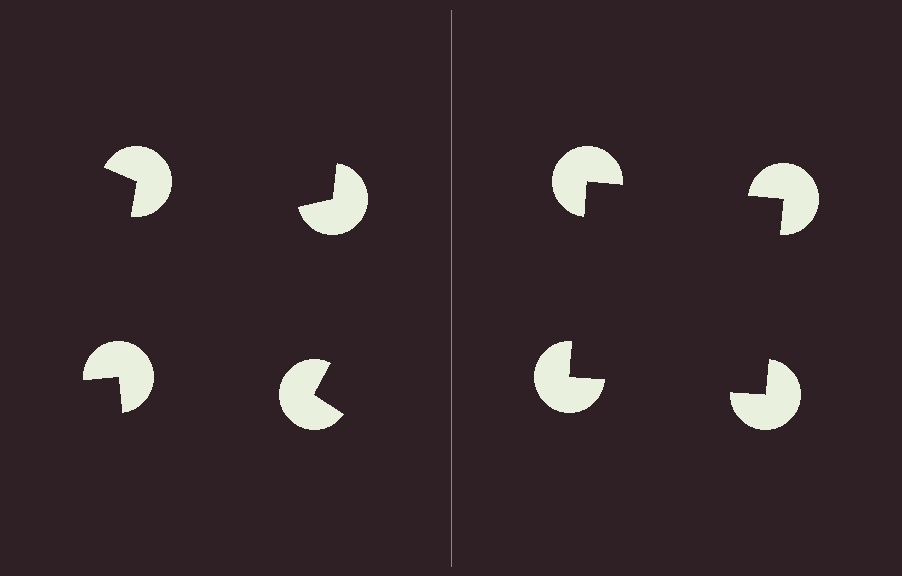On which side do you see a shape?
An illusory square appears on the right side. On the left side the wedge cuts are rotated, so no coherent shape forms.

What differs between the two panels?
The pac-man discs are positioned identically on both sides; only the wedge orientations differ. On the right they align to a square; on the left they are misaligned.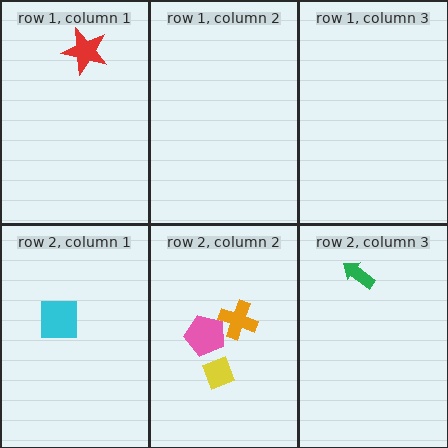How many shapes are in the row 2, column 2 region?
3.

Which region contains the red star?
The row 1, column 1 region.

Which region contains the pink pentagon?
The row 2, column 2 region.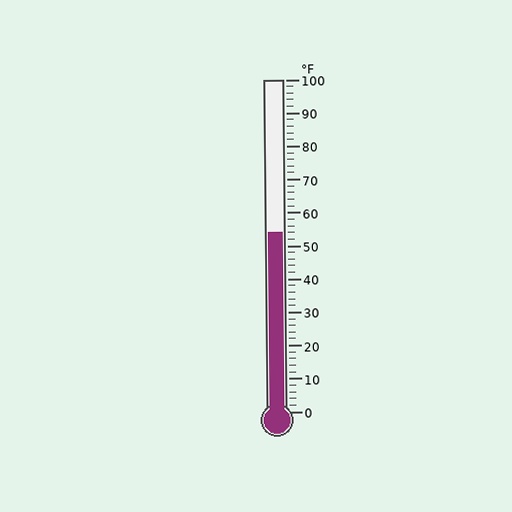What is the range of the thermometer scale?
The thermometer scale ranges from 0°F to 100°F.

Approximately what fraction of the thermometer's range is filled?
The thermometer is filled to approximately 55% of its range.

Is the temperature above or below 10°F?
The temperature is above 10°F.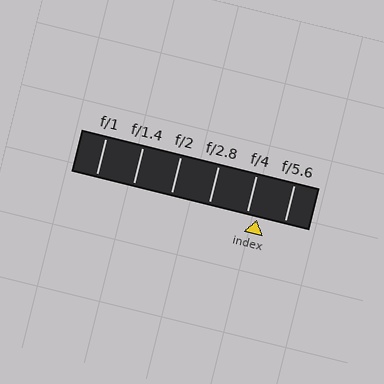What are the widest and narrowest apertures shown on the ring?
The widest aperture shown is f/1 and the narrowest is f/5.6.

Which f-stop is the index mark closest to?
The index mark is closest to f/4.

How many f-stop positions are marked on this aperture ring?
There are 6 f-stop positions marked.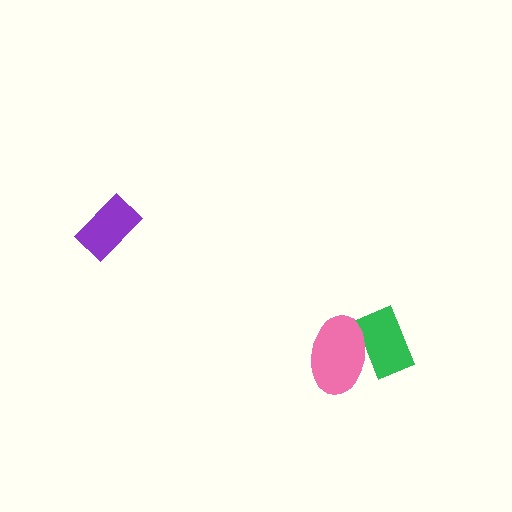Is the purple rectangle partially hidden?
No, no other shape covers it.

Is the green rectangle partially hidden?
Yes, it is partially covered by another shape.